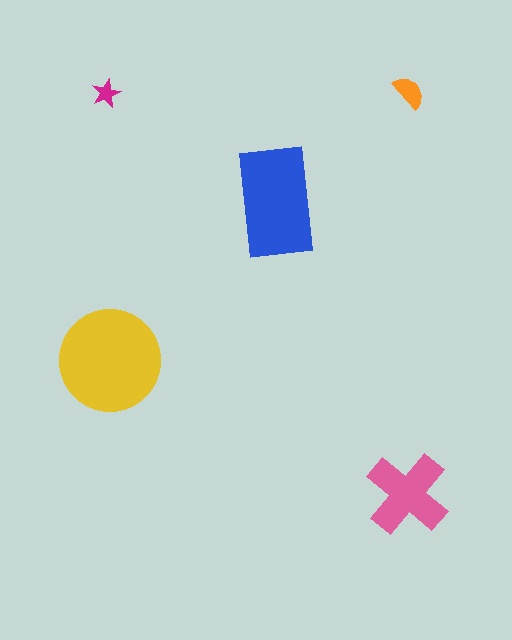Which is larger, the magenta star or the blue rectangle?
The blue rectangle.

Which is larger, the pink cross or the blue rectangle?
The blue rectangle.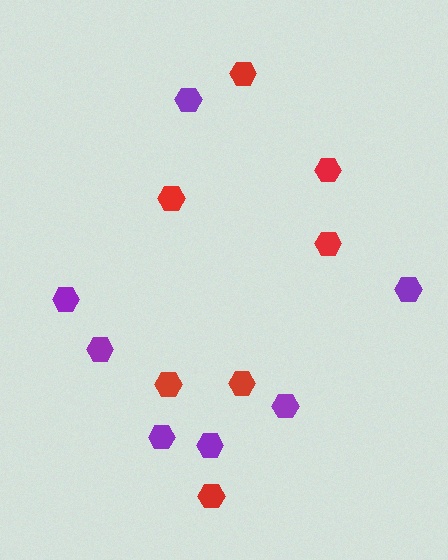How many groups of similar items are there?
There are 2 groups: one group of red hexagons (7) and one group of purple hexagons (7).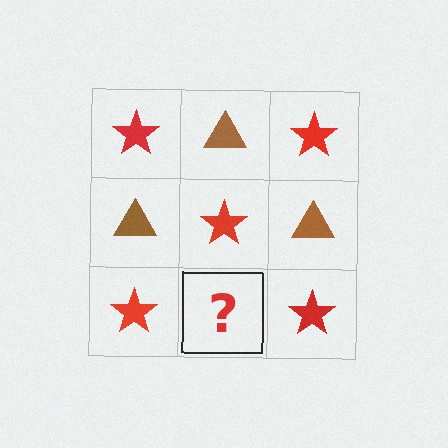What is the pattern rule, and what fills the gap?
The rule is that it alternates red star and brown triangle in a checkerboard pattern. The gap should be filled with a brown triangle.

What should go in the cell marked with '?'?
The missing cell should contain a brown triangle.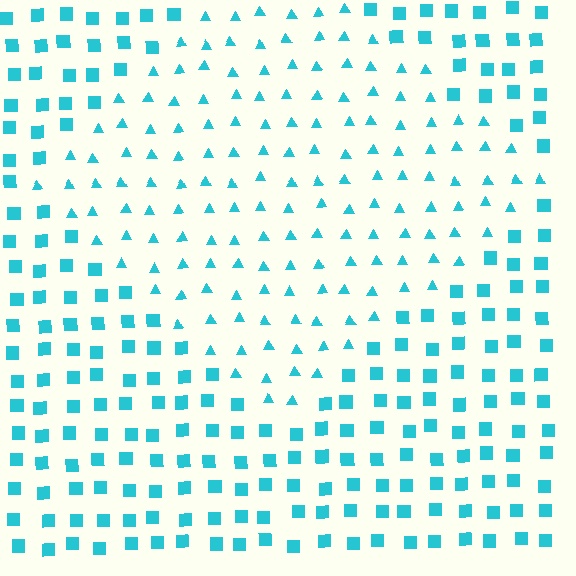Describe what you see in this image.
The image is filled with small cyan elements arranged in a uniform grid. A diamond-shaped region contains triangles, while the surrounding area contains squares. The boundary is defined purely by the change in element shape.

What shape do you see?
I see a diamond.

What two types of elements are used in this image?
The image uses triangles inside the diamond region and squares outside it.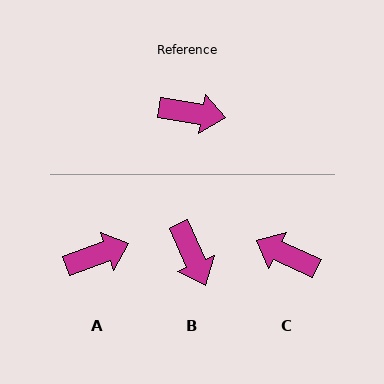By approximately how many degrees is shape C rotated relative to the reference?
Approximately 164 degrees counter-clockwise.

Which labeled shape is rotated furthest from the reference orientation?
C, about 164 degrees away.